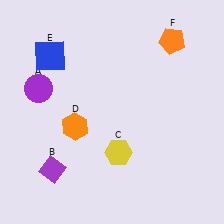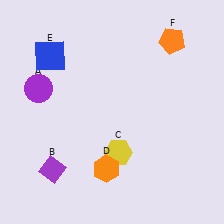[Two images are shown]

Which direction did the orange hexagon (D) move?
The orange hexagon (D) moved down.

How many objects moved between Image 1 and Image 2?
1 object moved between the two images.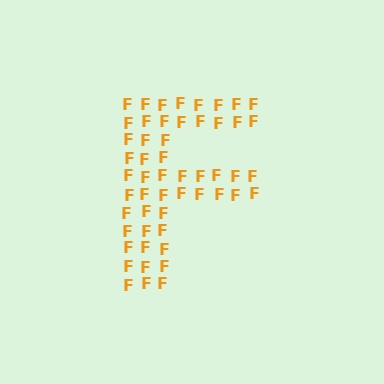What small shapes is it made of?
It is made of small letter F's.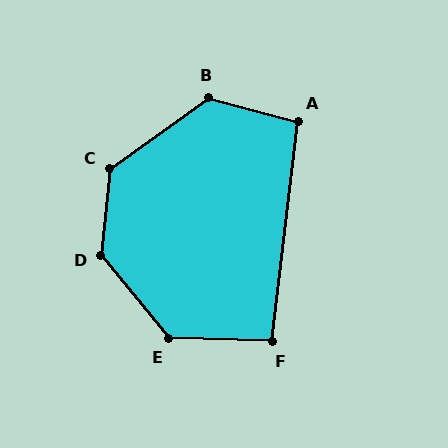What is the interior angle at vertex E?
Approximately 131 degrees (obtuse).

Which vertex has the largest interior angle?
D, at approximately 135 degrees.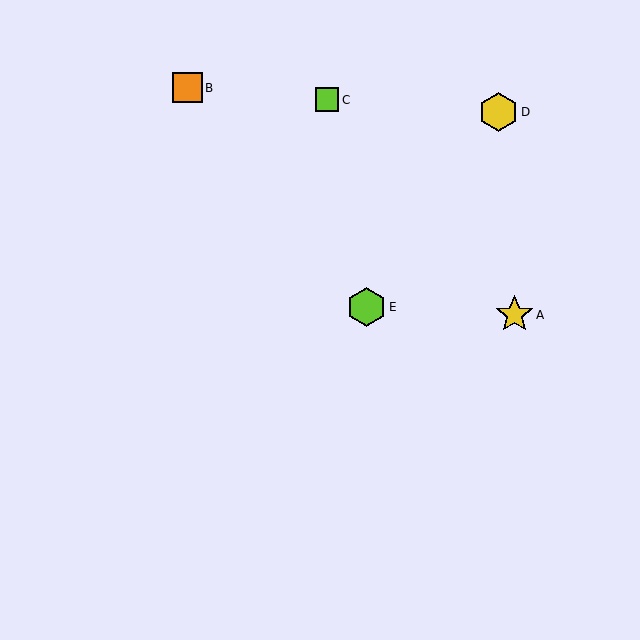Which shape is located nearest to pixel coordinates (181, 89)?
The orange square (labeled B) at (188, 88) is nearest to that location.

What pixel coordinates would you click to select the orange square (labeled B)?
Click at (188, 88) to select the orange square B.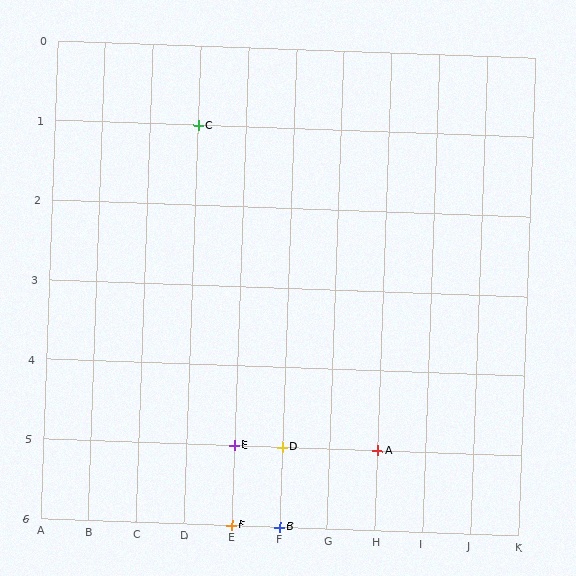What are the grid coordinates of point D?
Point D is at grid coordinates (F, 5).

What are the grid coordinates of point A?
Point A is at grid coordinates (H, 5).